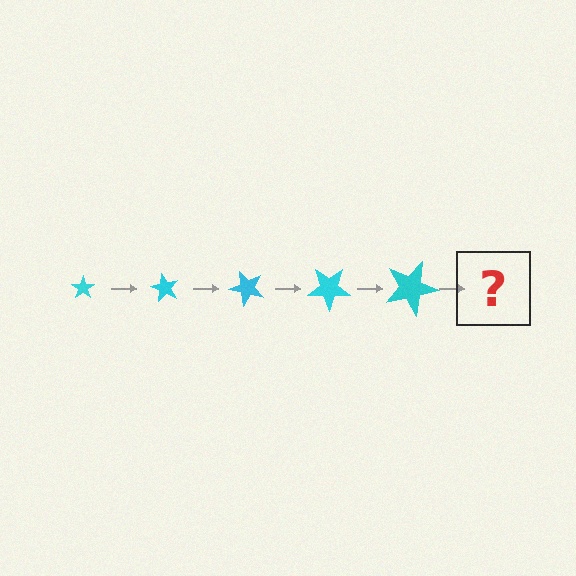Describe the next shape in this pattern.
It should be a star, larger than the previous one and rotated 300 degrees from the start.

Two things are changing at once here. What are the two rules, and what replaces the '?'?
The two rules are that the star grows larger each step and it rotates 60 degrees each step. The '?' should be a star, larger than the previous one and rotated 300 degrees from the start.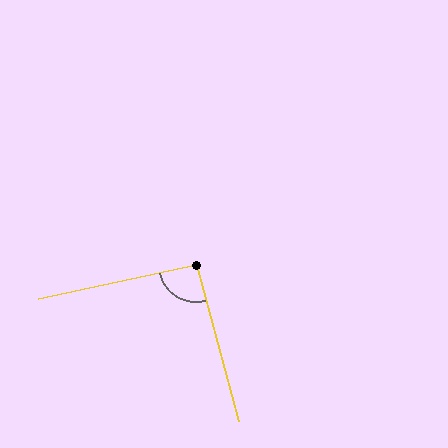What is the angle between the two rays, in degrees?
Approximately 93 degrees.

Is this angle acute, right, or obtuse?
It is approximately a right angle.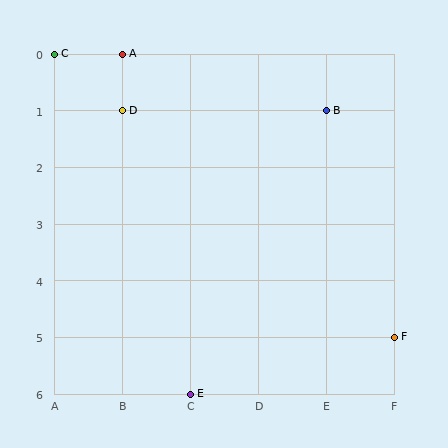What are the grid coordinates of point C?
Point C is at grid coordinates (A, 0).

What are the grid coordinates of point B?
Point B is at grid coordinates (E, 1).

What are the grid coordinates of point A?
Point A is at grid coordinates (B, 0).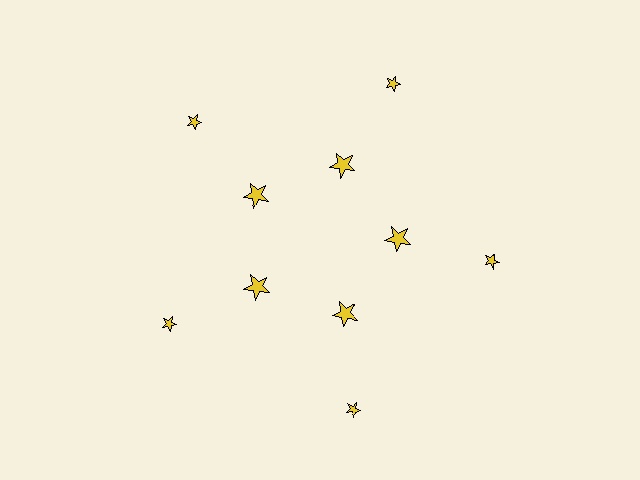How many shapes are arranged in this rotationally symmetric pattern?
There are 10 shapes, arranged in 5 groups of 2.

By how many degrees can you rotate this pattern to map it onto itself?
The pattern maps onto itself every 72 degrees of rotation.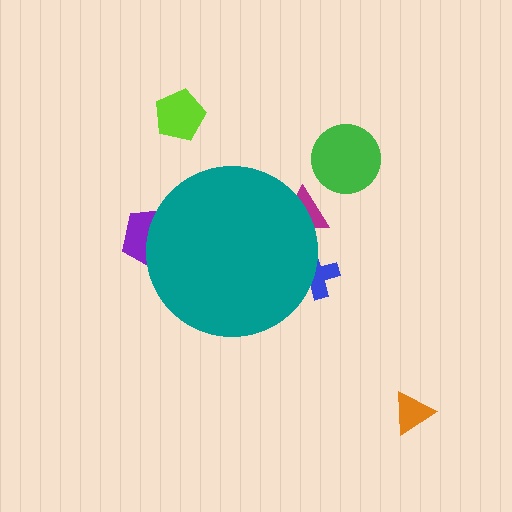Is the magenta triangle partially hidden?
Yes, the magenta triangle is partially hidden behind the teal circle.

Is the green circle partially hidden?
No, the green circle is fully visible.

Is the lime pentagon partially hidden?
No, the lime pentagon is fully visible.